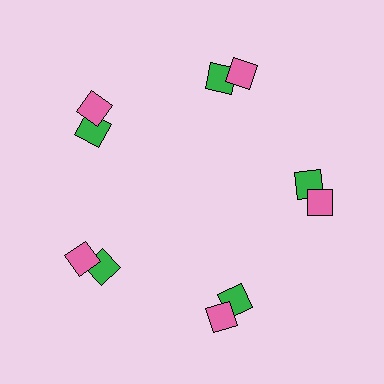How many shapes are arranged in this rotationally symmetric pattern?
There are 10 shapes, arranged in 5 groups of 2.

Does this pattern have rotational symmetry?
Yes, this pattern has 5-fold rotational symmetry. It looks the same after rotating 72 degrees around the center.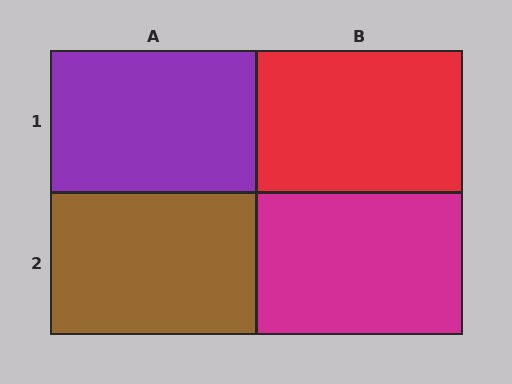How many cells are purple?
1 cell is purple.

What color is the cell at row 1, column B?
Red.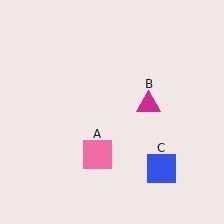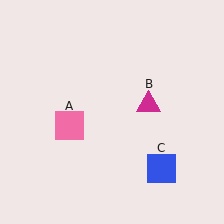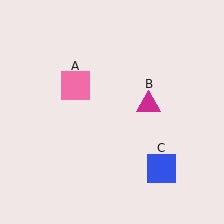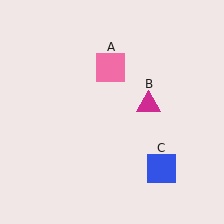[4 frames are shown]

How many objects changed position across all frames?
1 object changed position: pink square (object A).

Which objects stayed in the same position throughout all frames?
Magenta triangle (object B) and blue square (object C) remained stationary.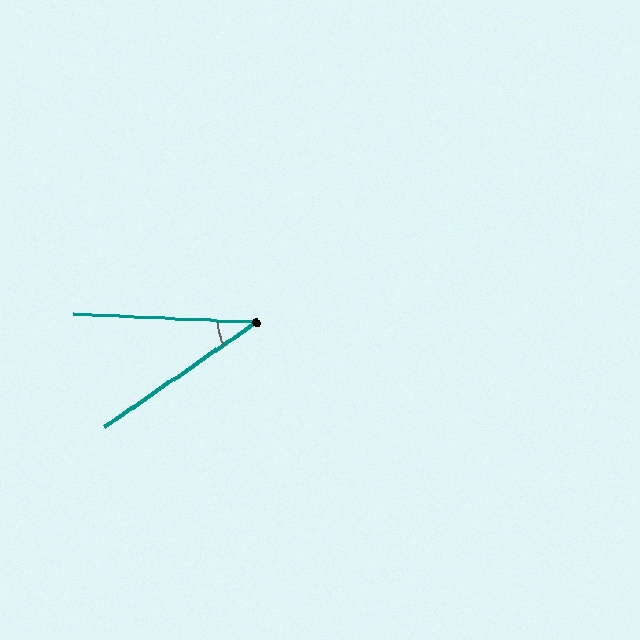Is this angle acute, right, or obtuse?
It is acute.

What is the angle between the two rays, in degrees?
Approximately 37 degrees.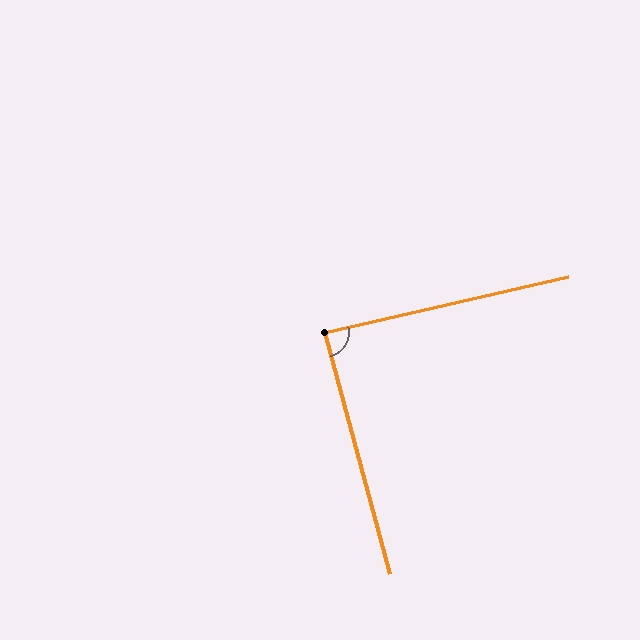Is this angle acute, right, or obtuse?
It is approximately a right angle.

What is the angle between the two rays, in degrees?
Approximately 88 degrees.